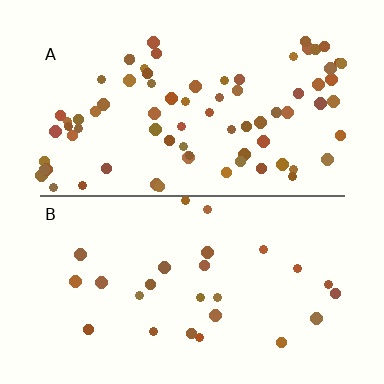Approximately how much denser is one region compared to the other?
Approximately 2.9× — region A over region B.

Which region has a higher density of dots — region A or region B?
A (the top).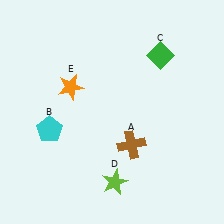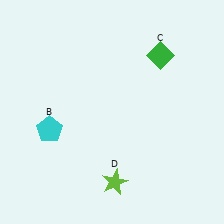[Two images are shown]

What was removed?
The brown cross (A), the orange star (E) were removed in Image 2.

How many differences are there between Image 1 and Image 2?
There are 2 differences between the two images.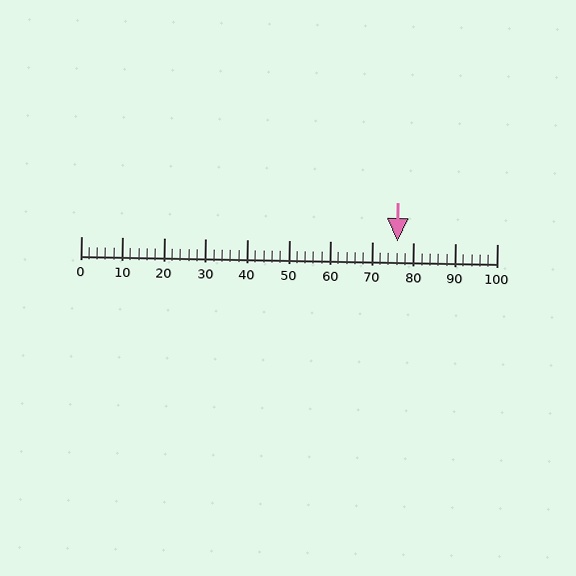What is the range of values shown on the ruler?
The ruler shows values from 0 to 100.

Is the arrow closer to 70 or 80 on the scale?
The arrow is closer to 80.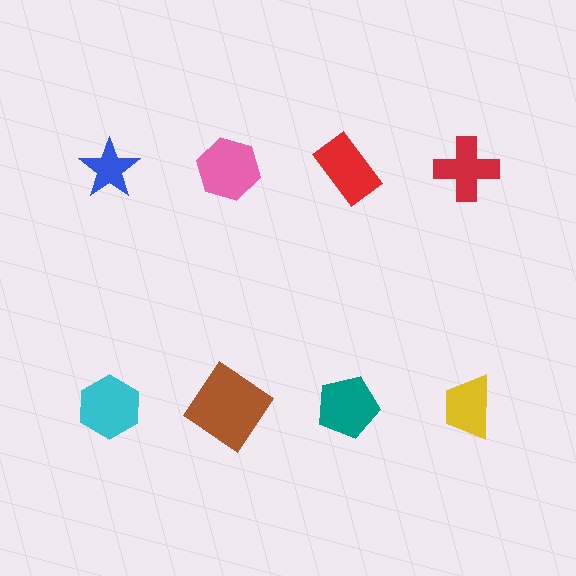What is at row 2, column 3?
A teal pentagon.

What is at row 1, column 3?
A red rectangle.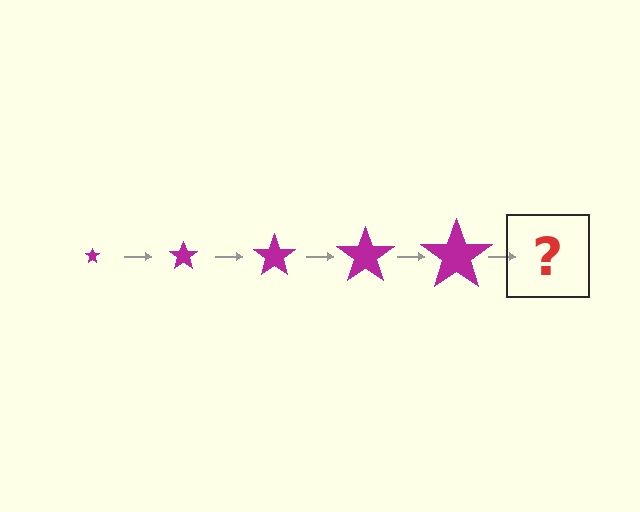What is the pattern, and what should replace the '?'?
The pattern is that the star gets progressively larger each step. The '?' should be a magenta star, larger than the previous one.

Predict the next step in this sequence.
The next step is a magenta star, larger than the previous one.